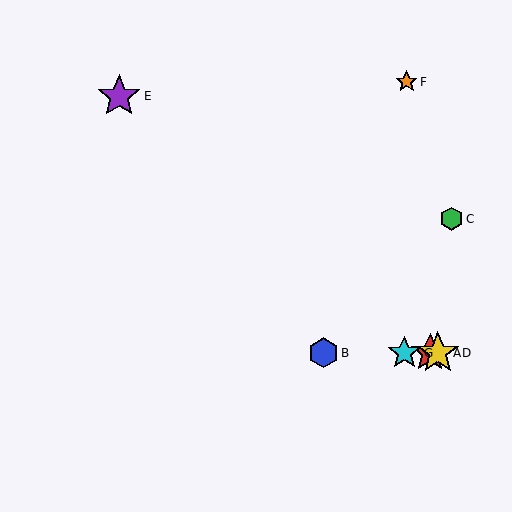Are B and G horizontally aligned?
Yes, both are at y≈353.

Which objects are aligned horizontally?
Objects A, B, D, G are aligned horizontally.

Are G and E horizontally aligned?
No, G is at y≈353 and E is at y≈96.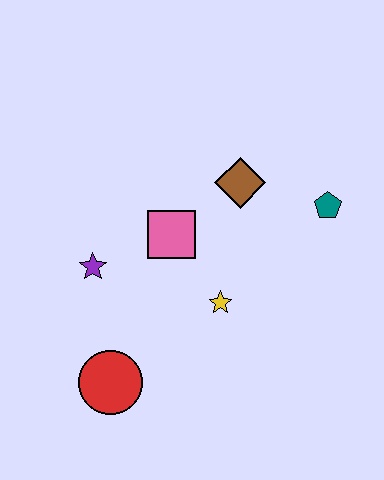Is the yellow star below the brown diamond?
Yes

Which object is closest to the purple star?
The pink square is closest to the purple star.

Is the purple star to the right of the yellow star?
No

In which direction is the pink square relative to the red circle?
The pink square is above the red circle.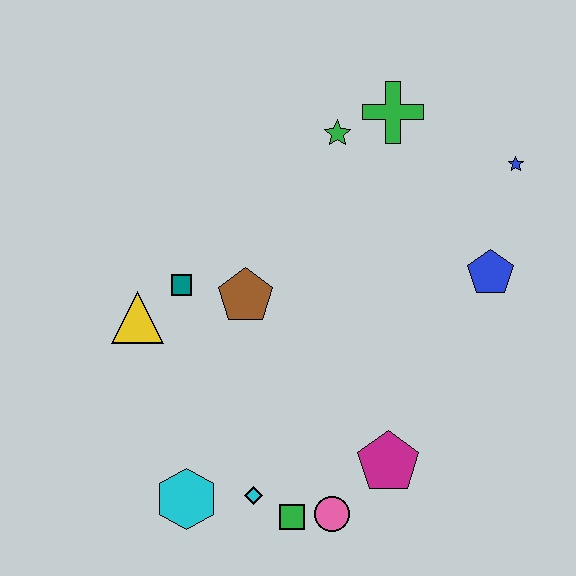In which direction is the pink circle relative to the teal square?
The pink circle is below the teal square.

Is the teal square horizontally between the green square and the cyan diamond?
No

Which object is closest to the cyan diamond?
The green square is closest to the cyan diamond.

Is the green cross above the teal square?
Yes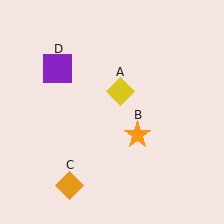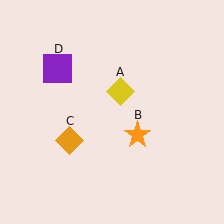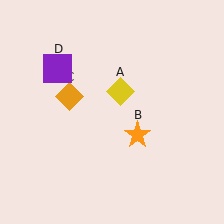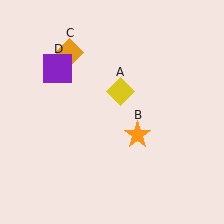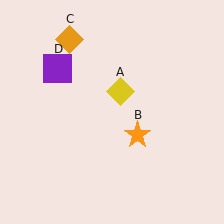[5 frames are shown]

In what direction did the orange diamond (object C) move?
The orange diamond (object C) moved up.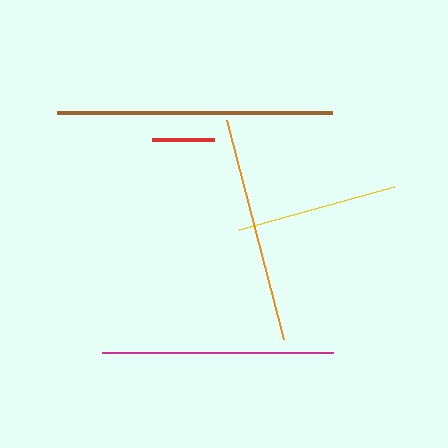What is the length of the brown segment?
The brown segment is approximately 275 pixels long.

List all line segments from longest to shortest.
From longest to shortest: brown, magenta, orange, yellow, red.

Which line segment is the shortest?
The red line is the shortest at approximately 62 pixels.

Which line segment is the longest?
The brown line is the longest at approximately 275 pixels.